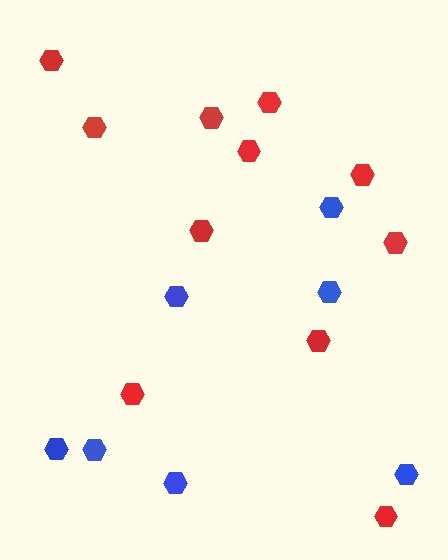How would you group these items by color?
There are 2 groups: one group of red hexagons (11) and one group of blue hexagons (7).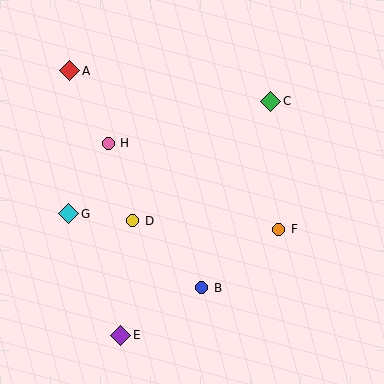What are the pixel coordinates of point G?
Point G is at (69, 214).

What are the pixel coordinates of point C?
Point C is at (271, 101).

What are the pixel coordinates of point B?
Point B is at (202, 288).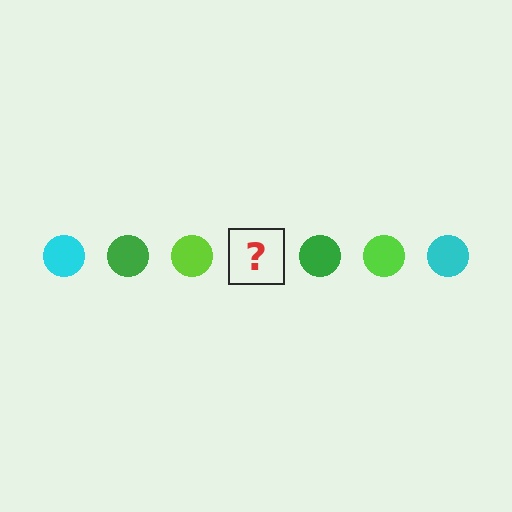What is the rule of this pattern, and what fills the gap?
The rule is that the pattern cycles through cyan, green, lime circles. The gap should be filled with a cyan circle.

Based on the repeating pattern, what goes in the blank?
The blank should be a cyan circle.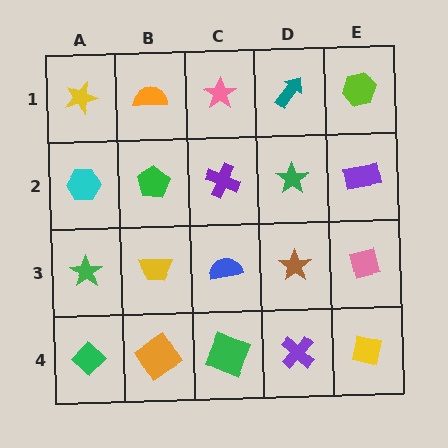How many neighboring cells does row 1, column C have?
3.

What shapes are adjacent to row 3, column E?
A purple rectangle (row 2, column E), a yellow square (row 4, column E), a brown star (row 3, column D).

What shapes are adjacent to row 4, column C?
A blue semicircle (row 3, column C), an orange diamond (row 4, column B), a purple cross (row 4, column D).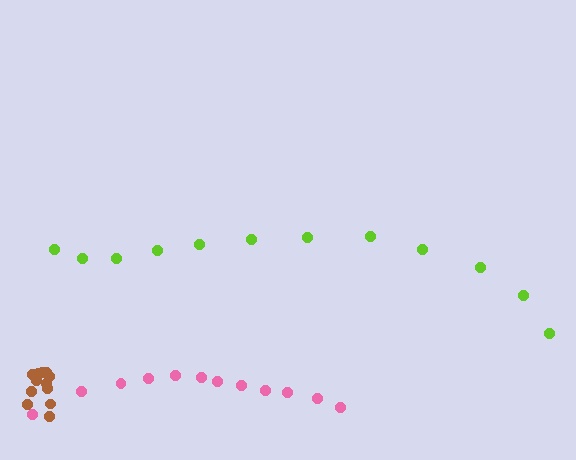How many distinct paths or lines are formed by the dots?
There are 3 distinct paths.